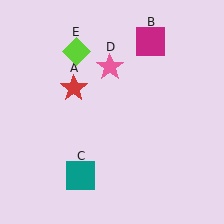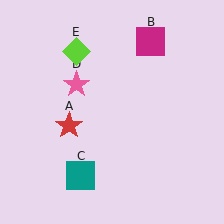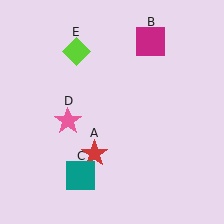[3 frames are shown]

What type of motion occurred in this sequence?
The red star (object A), pink star (object D) rotated counterclockwise around the center of the scene.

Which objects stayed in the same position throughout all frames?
Magenta square (object B) and teal square (object C) and lime diamond (object E) remained stationary.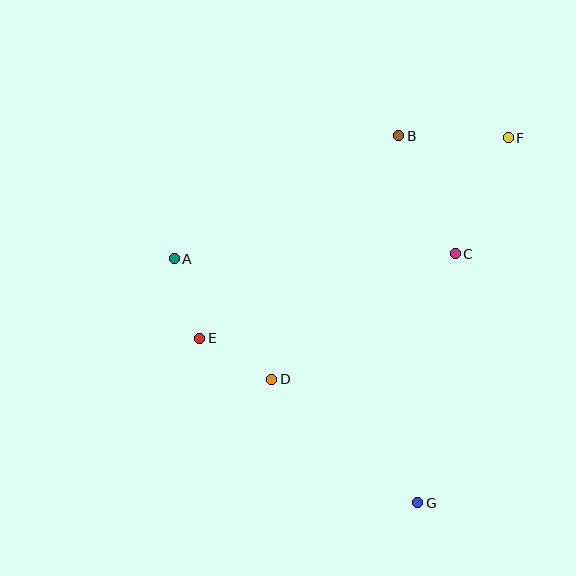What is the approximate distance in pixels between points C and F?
The distance between C and F is approximately 128 pixels.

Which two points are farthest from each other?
Points F and G are farthest from each other.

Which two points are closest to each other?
Points D and E are closest to each other.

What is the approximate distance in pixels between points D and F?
The distance between D and F is approximately 338 pixels.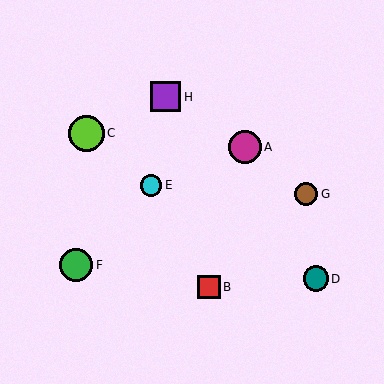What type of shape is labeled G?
Shape G is a brown circle.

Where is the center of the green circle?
The center of the green circle is at (76, 265).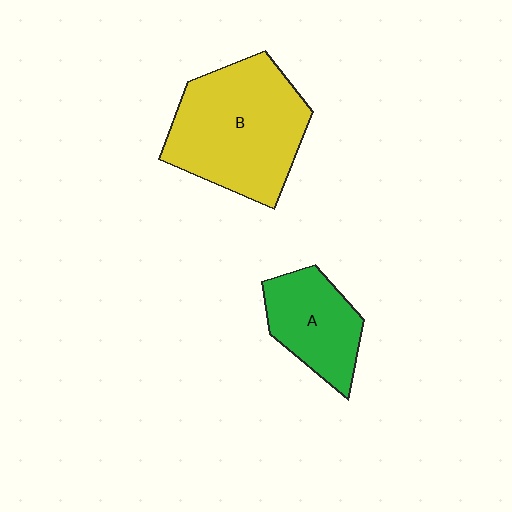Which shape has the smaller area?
Shape A (green).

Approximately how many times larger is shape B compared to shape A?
Approximately 1.8 times.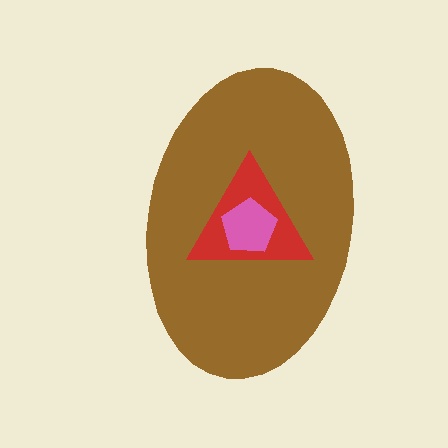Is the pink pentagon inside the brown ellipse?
Yes.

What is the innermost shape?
The pink pentagon.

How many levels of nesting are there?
3.